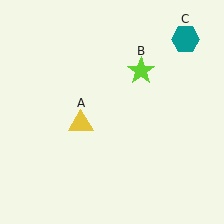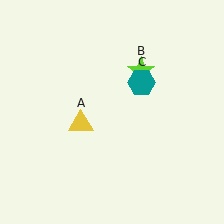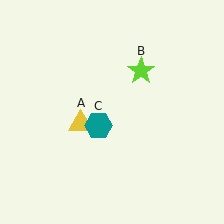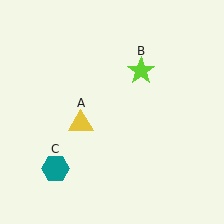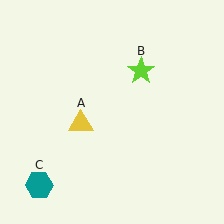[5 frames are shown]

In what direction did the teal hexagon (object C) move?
The teal hexagon (object C) moved down and to the left.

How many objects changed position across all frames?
1 object changed position: teal hexagon (object C).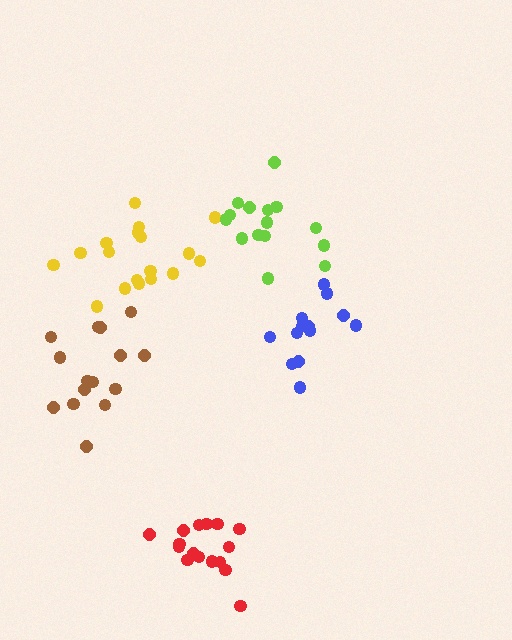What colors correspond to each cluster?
The clusters are colored: yellow, lime, blue, brown, red.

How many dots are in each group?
Group 1: 18 dots, Group 2: 15 dots, Group 3: 13 dots, Group 4: 15 dots, Group 5: 16 dots (77 total).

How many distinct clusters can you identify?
There are 5 distinct clusters.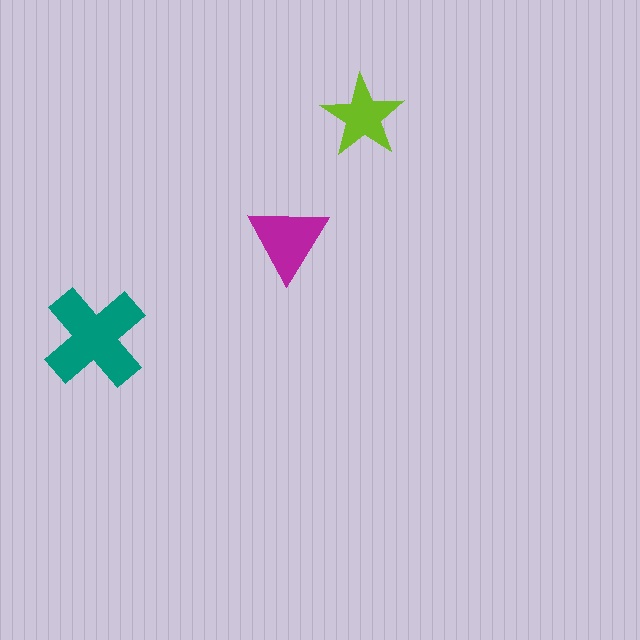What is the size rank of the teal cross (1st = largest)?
1st.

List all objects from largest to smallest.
The teal cross, the magenta triangle, the lime star.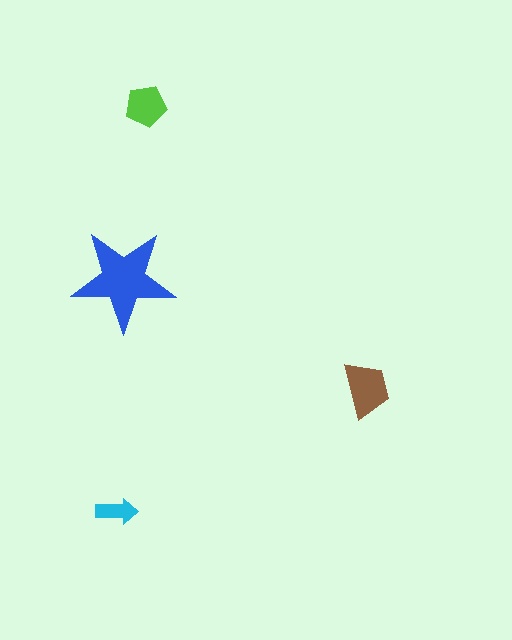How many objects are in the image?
There are 4 objects in the image.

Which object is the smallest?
The cyan arrow.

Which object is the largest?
The blue star.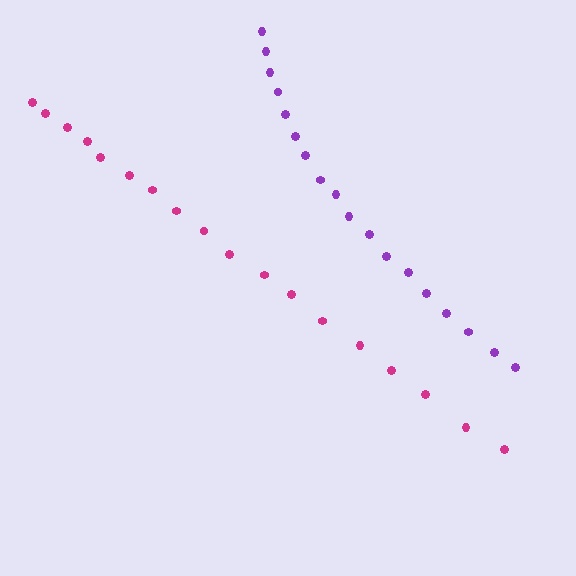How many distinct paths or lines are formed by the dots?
There are 2 distinct paths.